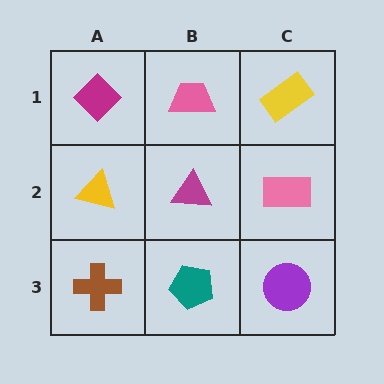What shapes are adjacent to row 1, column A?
A yellow triangle (row 2, column A), a pink trapezoid (row 1, column B).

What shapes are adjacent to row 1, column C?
A pink rectangle (row 2, column C), a pink trapezoid (row 1, column B).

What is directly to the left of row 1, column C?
A pink trapezoid.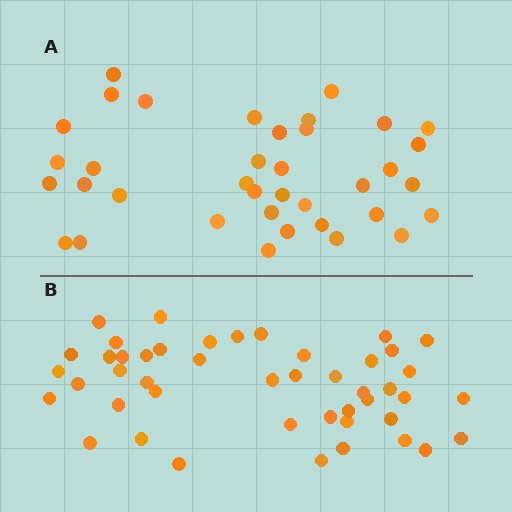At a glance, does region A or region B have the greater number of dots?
Region B (the bottom region) has more dots.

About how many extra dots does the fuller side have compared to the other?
Region B has roughly 8 or so more dots than region A.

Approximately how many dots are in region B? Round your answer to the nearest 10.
About 50 dots. (The exact count is 46, which rounds to 50.)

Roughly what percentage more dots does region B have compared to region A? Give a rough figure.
About 25% more.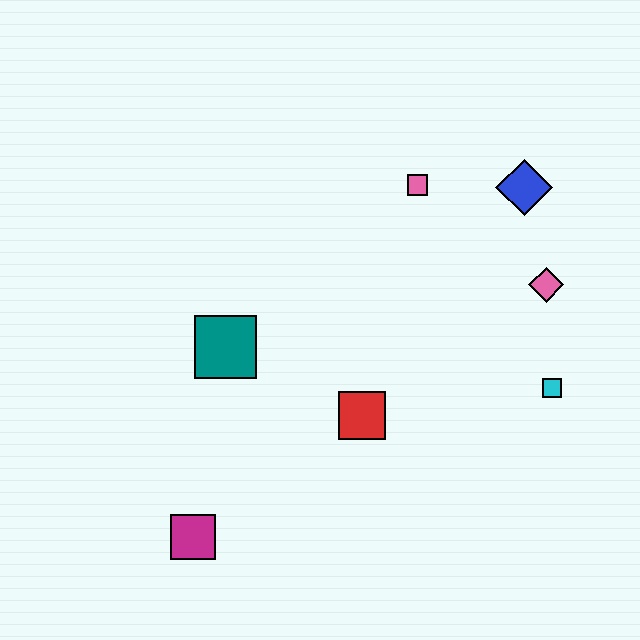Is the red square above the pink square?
No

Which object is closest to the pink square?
The blue diamond is closest to the pink square.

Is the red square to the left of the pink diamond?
Yes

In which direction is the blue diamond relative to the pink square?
The blue diamond is to the right of the pink square.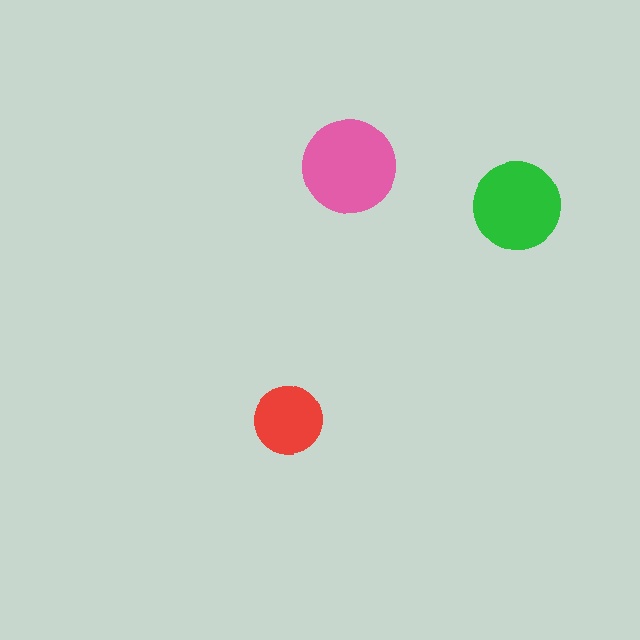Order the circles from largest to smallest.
the pink one, the green one, the red one.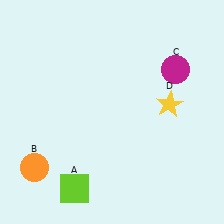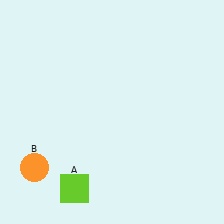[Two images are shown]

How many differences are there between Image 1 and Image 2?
There are 2 differences between the two images.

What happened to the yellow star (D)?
The yellow star (D) was removed in Image 2. It was in the top-right area of Image 1.